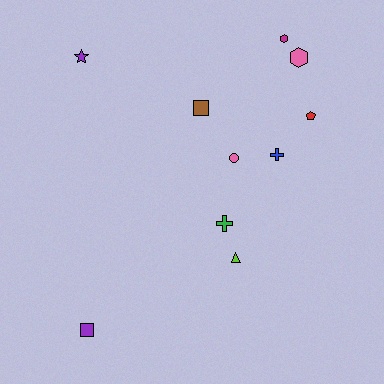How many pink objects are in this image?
There are 2 pink objects.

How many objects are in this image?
There are 10 objects.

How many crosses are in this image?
There are 2 crosses.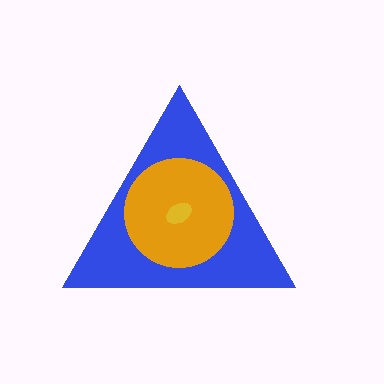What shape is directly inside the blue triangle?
The orange circle.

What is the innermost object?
The yellow ellipse.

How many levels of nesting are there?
3.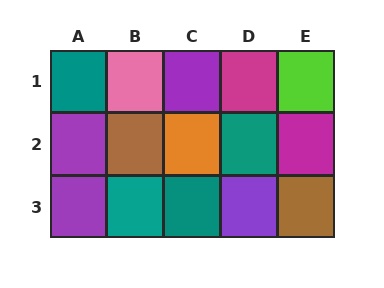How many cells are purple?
4 cells are purple.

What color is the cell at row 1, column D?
Magenta.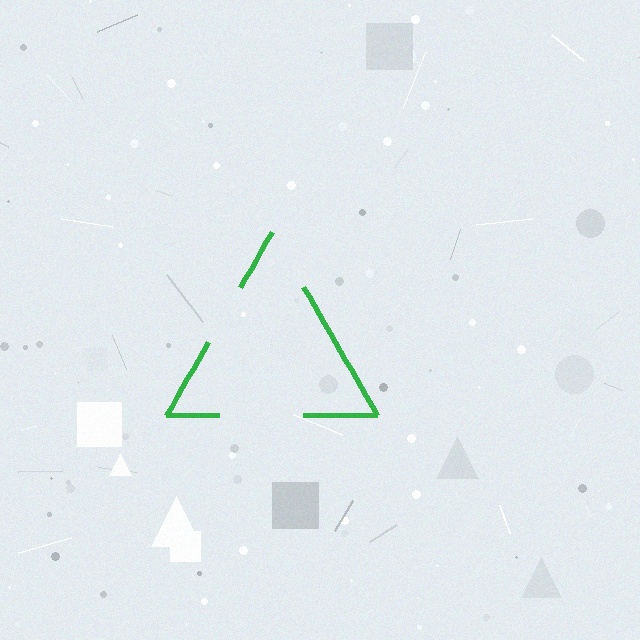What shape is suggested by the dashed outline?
The dashed outline suggests a triangle.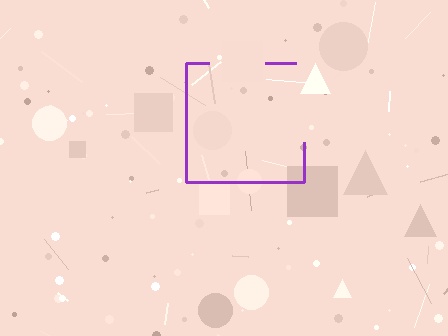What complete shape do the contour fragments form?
The contour fragments form a square.